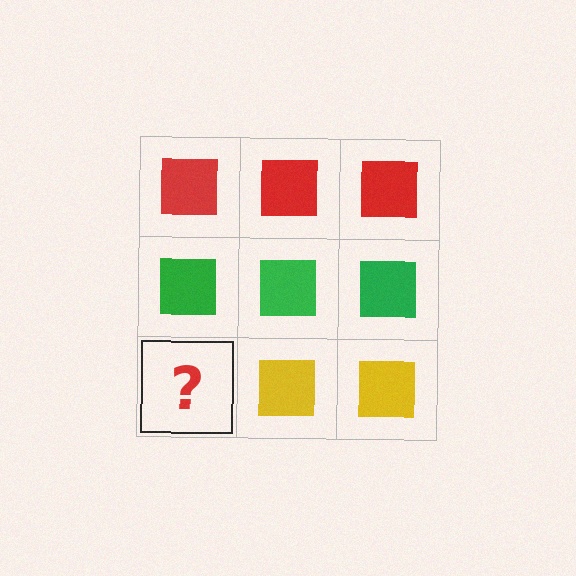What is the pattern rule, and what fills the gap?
The rule is that each row has a consistent color. The gap should be filled with a yellow square.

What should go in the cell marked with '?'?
The missing cell should contain a yellow square.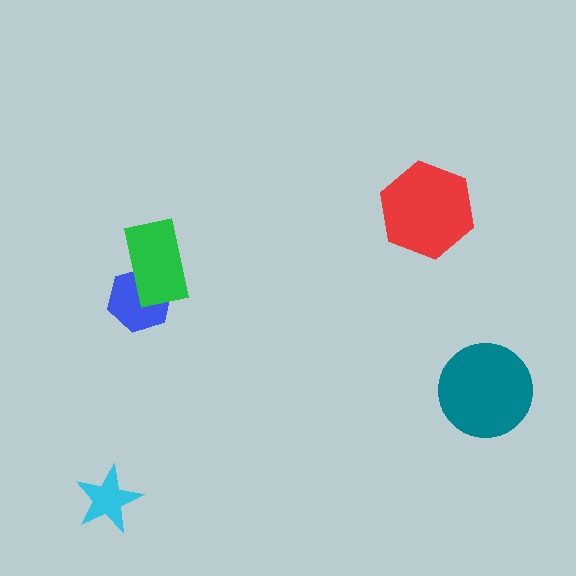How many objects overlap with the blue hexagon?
1 object overlaps with the blue hexagon.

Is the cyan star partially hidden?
No, no other shape covers it.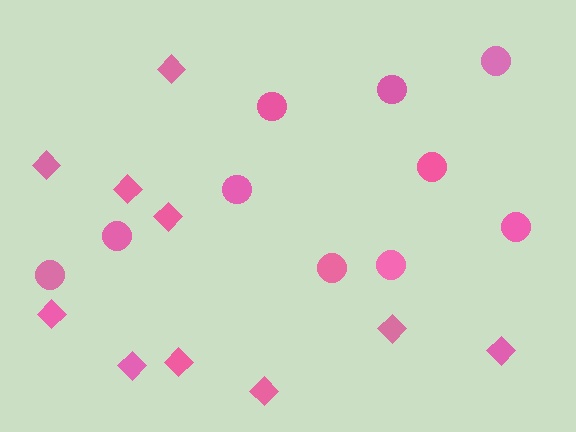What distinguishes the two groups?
There are 2 groups: one group of circles (10) and one group of diamonds (10).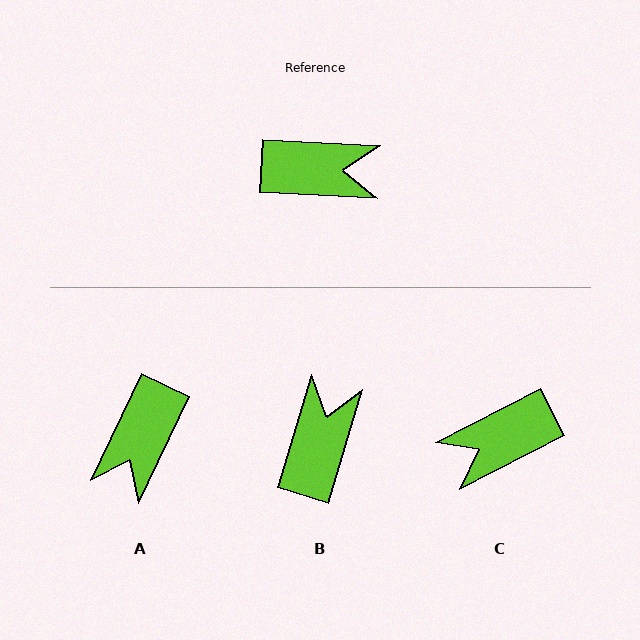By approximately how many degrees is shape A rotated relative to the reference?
Approximately 113 degrees clockwise.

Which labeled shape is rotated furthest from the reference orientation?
C, about 150 degrees away.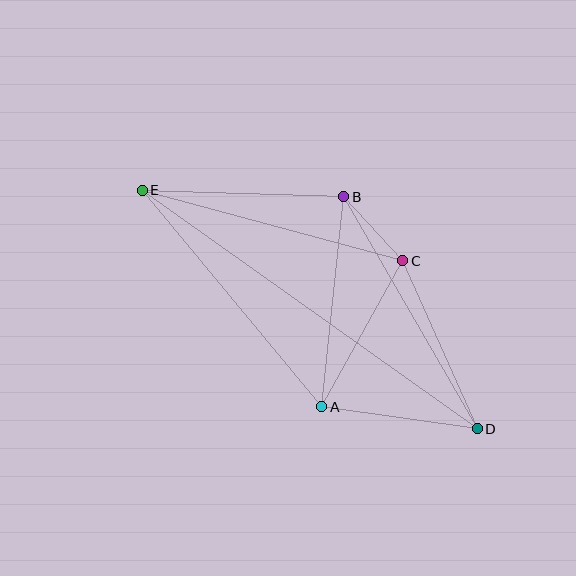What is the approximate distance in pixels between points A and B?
The distance between A and B is approximately 212 pixels.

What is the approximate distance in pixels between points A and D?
The distance between A and D is approximately 157 pixels.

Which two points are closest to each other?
Points B and C are closest to each other.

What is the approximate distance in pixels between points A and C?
The distance between A and C is approximately 167 pixels.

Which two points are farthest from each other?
Points D and E are farthest from each other.